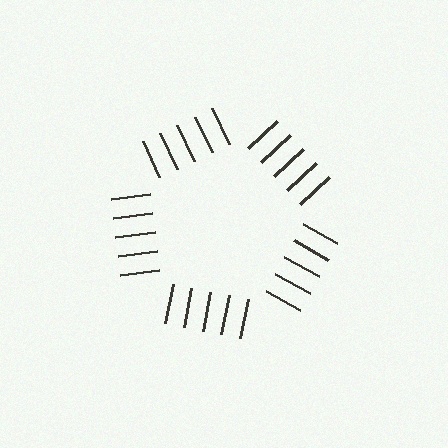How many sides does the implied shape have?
5 sides — the line-ends trace a pentagon.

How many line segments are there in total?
25 — 5 along each of the 5 edges.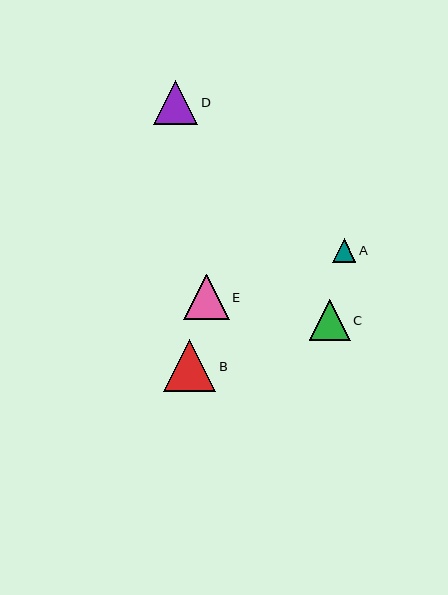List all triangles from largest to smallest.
From largest to smallest: B, E, D, C, A.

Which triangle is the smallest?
Triangle A is the smallest with a size of approximately 23 pixels.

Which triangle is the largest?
Triangle B is the largest with a size of approximately 53 pixels.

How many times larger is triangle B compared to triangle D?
Triangle B is approximately 1.2 times the size of triangle D.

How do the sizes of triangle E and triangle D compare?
Triangle E and triangle D are approximately the same size.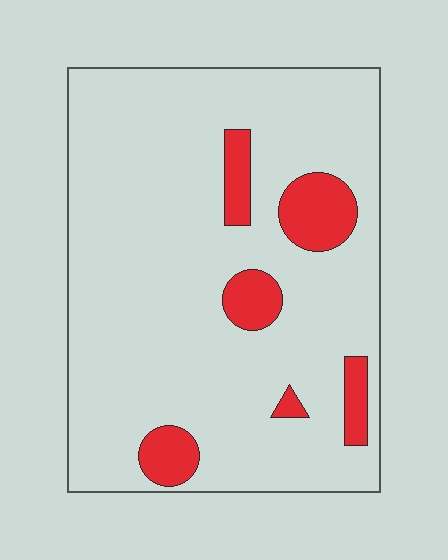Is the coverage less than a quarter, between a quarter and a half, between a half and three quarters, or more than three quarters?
Less than a quarter.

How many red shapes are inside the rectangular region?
6.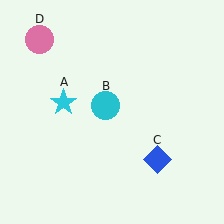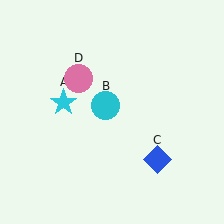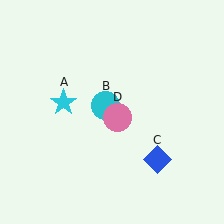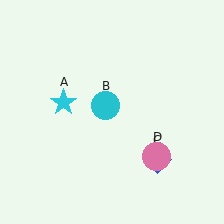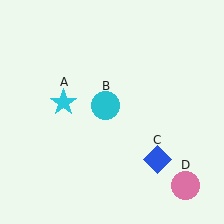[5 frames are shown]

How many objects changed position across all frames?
1 object changed position: pink circle (object D).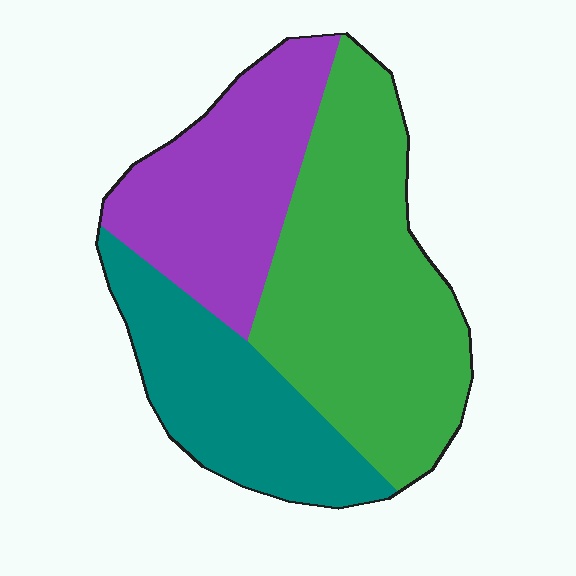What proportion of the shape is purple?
Purple covers roughly 30% of the shape.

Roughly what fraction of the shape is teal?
Teal takes up about one quarter (1/4) of the shape.